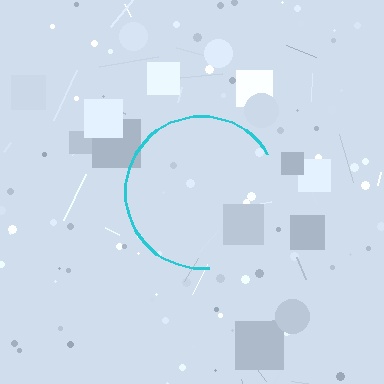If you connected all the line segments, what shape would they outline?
They would outline a circle.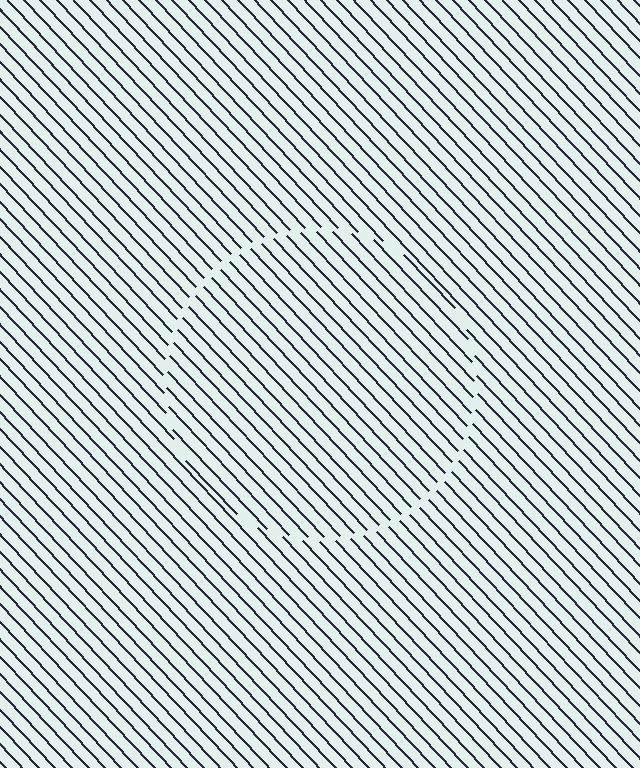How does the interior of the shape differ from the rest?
The interior of the shape contains the same grating, shifted by half a period — the contour is defined by the phase discontinuity where line-ends from the inner and outer gratings abut.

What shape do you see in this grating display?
An illusory circle. The interior of the shape contains the same grating, shifted by half a period — the contour is defined by the phase discontinuity where line-ends from the inner and outer gratings abut.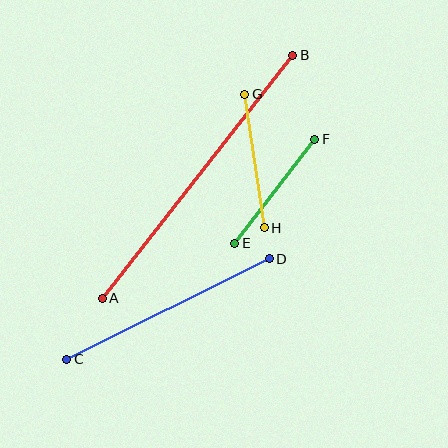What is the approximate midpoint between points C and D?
The midpoint is at approximately (168, 309) pixels.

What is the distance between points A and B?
The distance is approximately 309 pixels.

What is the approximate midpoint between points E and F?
The midpoint is at approximately (275, 191) pixels.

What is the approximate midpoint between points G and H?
The midpoint is at approximately (254, 161) pixels.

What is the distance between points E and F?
The distance is approximately 131 pixels.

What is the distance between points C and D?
The distance is approximately 226 pixels.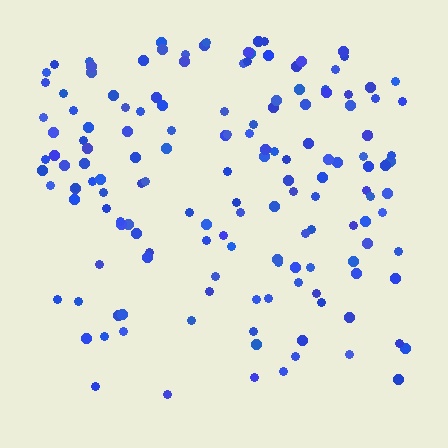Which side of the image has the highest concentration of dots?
The top.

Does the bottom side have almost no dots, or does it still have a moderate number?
Still a moderate number, just noticeably fewer than the top.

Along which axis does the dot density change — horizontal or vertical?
Vertical.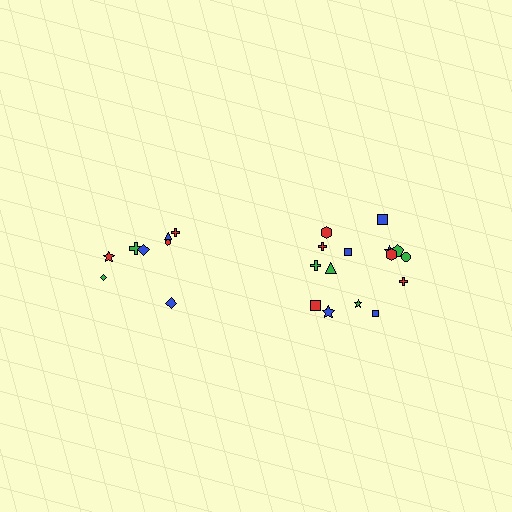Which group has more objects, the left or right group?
The right group.